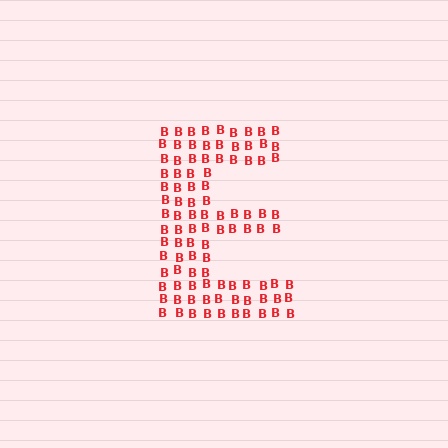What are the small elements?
The small elements are letter B's.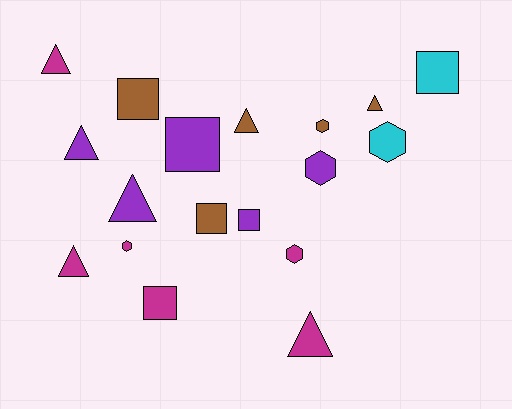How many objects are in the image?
There are 18 objects.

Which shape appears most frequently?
Triangle, with 7 objects.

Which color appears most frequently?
Magenta, with 6 objects.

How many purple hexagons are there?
There is 1 purple hexagon.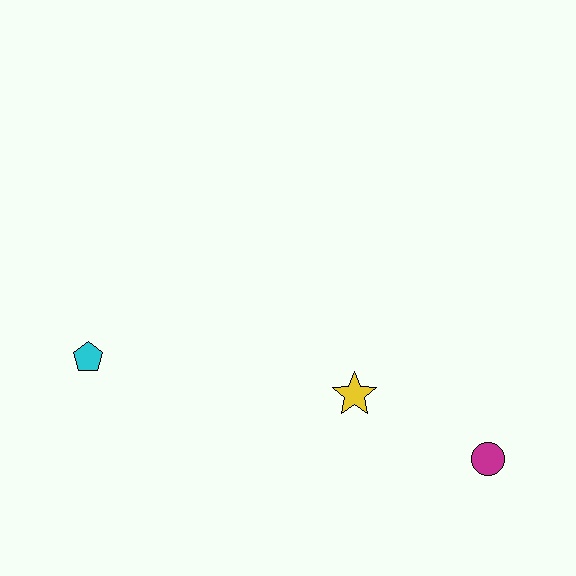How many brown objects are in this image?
There are no brown objects.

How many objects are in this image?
There are 3 objects.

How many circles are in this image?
There is 1 circle.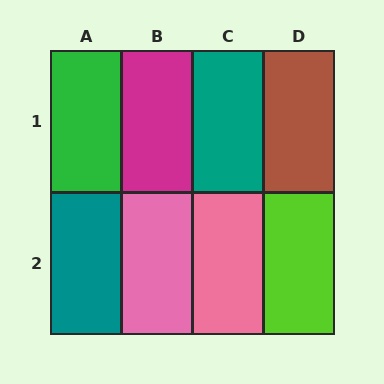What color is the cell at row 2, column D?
Lime.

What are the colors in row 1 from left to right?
Green, magenta, teal, brown.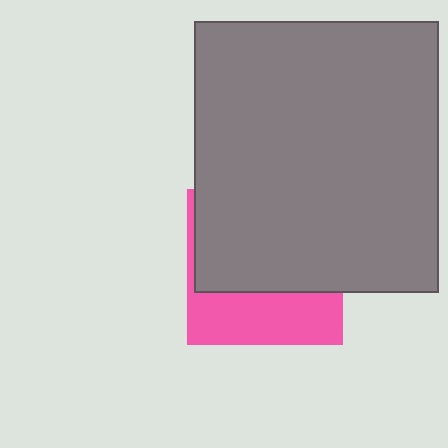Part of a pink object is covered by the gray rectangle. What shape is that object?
It is a square.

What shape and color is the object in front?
The object in front is a gray rectangle.